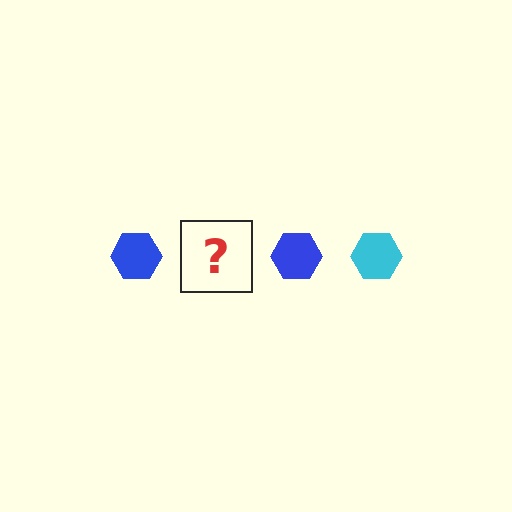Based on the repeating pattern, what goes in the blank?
The blank should be a cyan hexagon.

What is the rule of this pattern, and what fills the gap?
The rule is that the pattern cycles through blue, cyan hexagons. The gap should be filled with a cyan hexagon.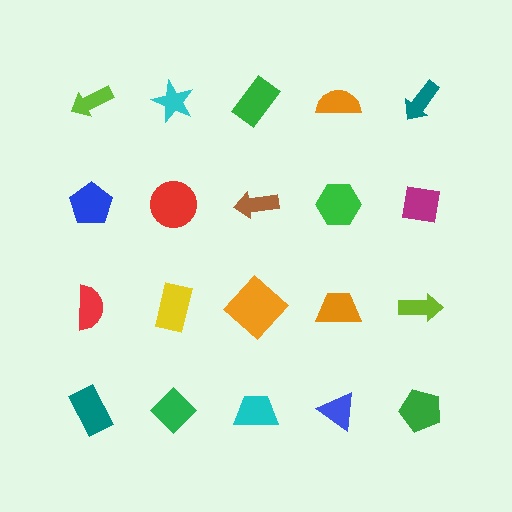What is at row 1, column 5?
A teal arrow.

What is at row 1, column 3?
A green rectangle.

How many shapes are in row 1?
5 shapes.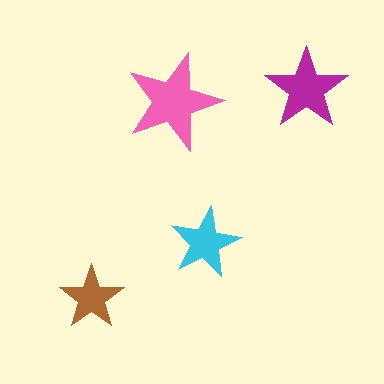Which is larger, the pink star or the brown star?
The pink one.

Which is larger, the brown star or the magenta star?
The magenta one.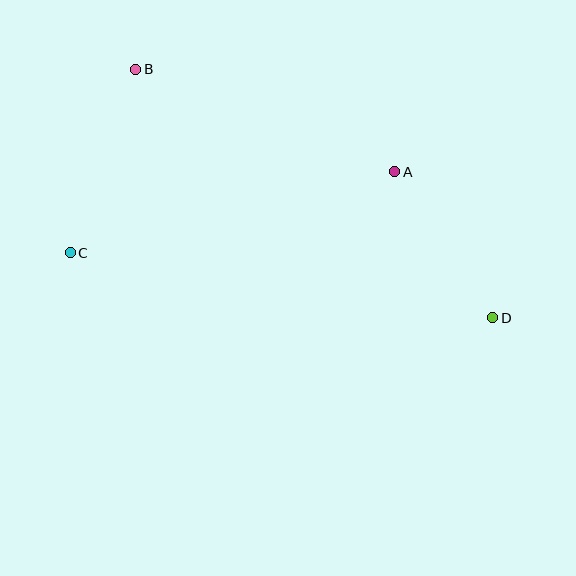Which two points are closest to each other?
Points A and D are closest to each other.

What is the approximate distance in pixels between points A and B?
The distance between A and B is approximately 279 pixels.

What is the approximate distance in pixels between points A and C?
The distance between A and C is approximately 334 pixels.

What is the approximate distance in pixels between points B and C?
The distance between B and C is approximately 195 pixels.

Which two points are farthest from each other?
Points B and D are farthest from each other.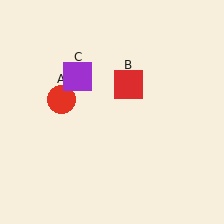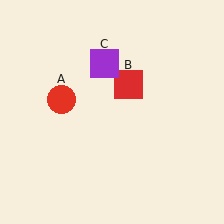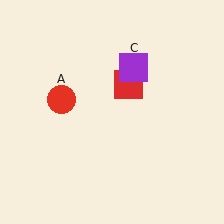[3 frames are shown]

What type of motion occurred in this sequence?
The purple square (object C) rotated clockwise around the center of the scene.